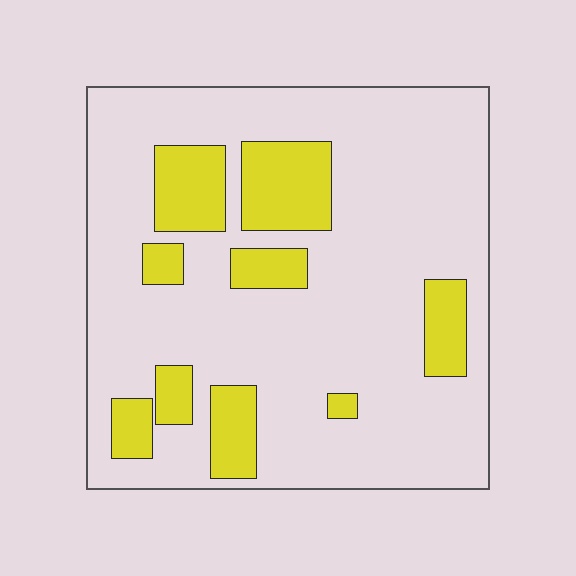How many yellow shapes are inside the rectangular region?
9.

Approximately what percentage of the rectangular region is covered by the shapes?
Approximately 20%.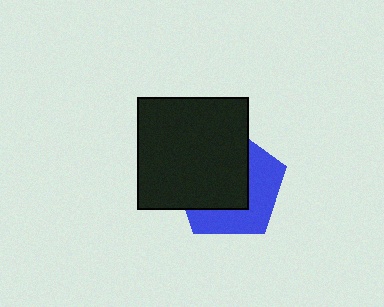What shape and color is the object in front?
The object in front is a black square.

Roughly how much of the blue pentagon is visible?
A small part of it is visible (roughly 43%).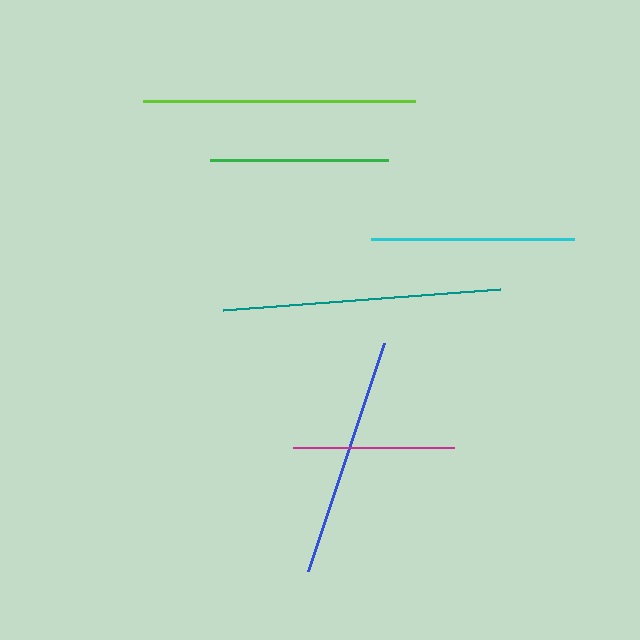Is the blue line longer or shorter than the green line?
The blue line is longer than the green line.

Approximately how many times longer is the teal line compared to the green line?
The teal line is approximately 1.6 times the length of the green line.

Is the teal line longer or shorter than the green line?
The teal line is longer than the green line.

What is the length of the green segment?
The green segment is approximately 178 pixels long.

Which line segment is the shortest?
The magenta line is the shortest at approximately 161 pixels.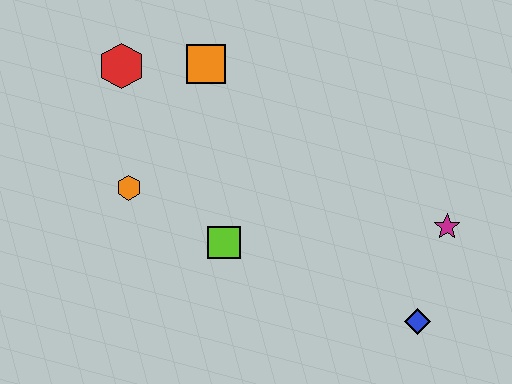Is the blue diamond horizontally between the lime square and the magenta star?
Yes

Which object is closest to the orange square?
The red hexagon is closest to the orange square.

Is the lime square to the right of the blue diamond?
No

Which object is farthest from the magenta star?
The red hexagon is farthest from the magenta star.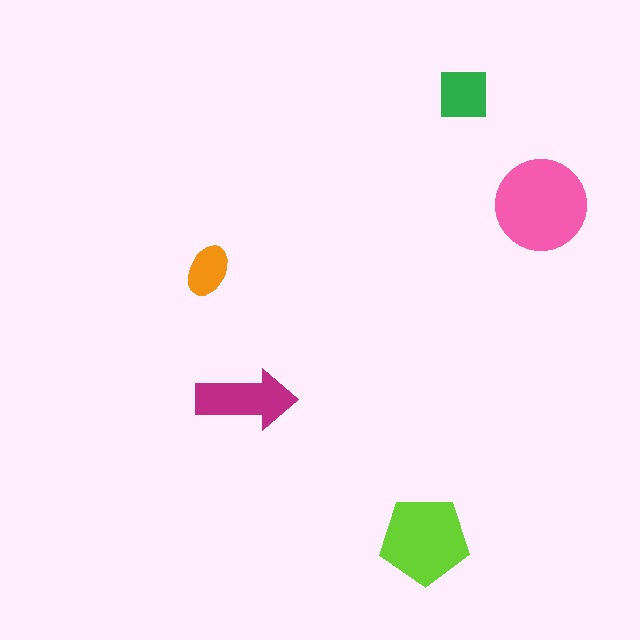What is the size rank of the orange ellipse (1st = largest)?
5th.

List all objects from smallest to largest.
The orange ellipse, the green square, the magenta arrow, the lime pentagon, the pink circle.